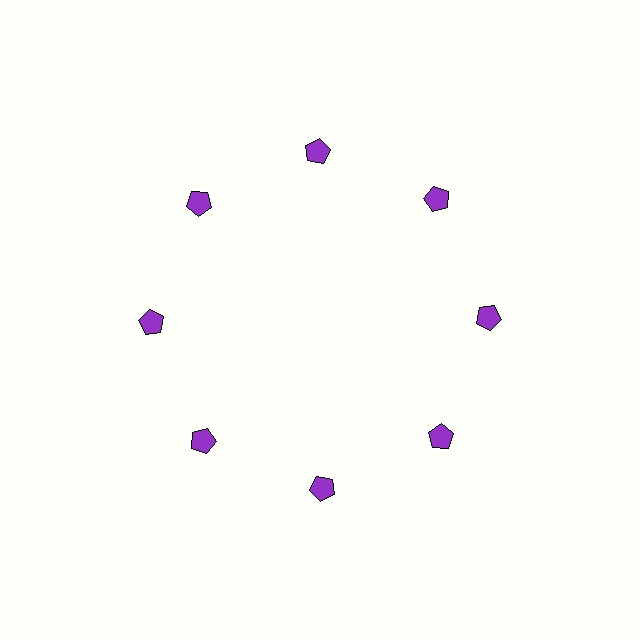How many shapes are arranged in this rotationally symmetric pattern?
There are 8 shapes, arranged in 8 groups of 1.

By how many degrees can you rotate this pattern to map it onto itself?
The pattern maps onto itself every 45 degrees of rotation.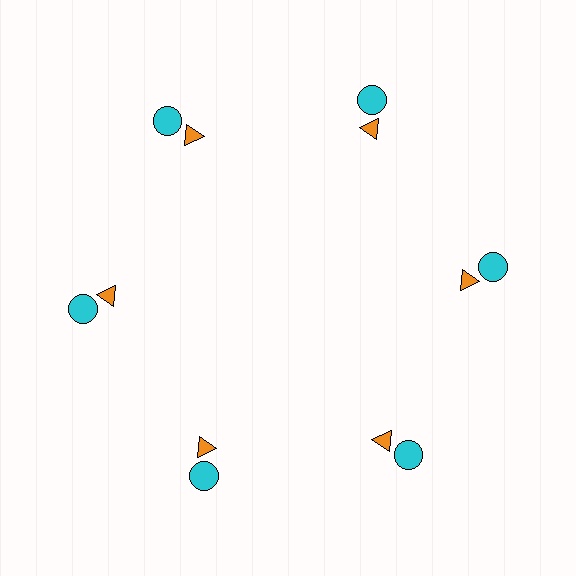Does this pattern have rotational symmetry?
Yes, this pattern has 6-fold rotational symmetry. It looks the same after rotating 60 degrees around the center.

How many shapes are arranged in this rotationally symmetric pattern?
There are 12 shapes, arranged in 6 groups of 2.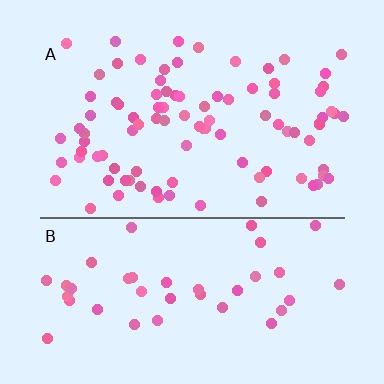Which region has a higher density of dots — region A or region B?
A (the top).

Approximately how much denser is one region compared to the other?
Approximately 2.2× — region A over region B.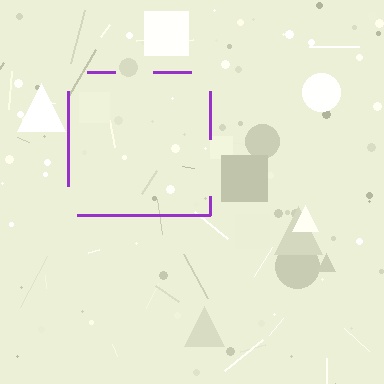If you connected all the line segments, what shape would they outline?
They would outline a square.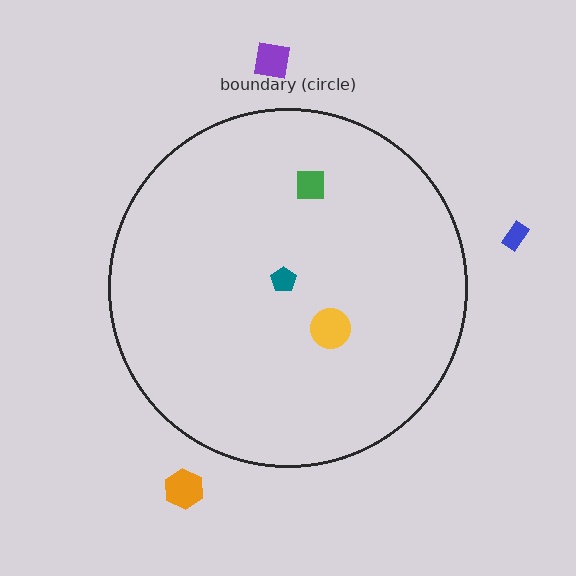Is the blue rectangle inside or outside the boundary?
Outside.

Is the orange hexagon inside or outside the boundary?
Outside.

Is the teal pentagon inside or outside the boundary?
Inside.